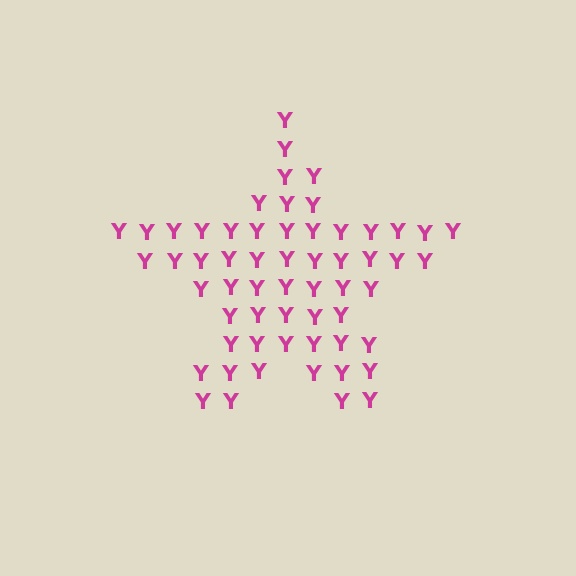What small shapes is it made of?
It is made of small letter Y's.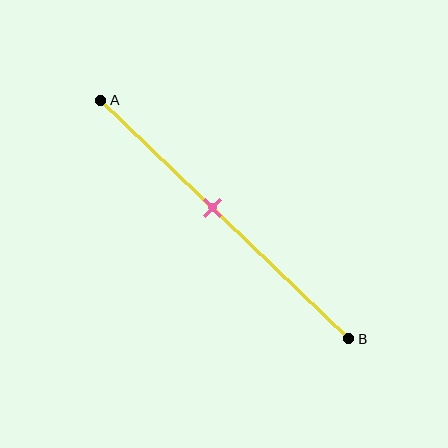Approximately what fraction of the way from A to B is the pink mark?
The pink mark is approximately 45% of the way from A to B.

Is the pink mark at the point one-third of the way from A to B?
No, the mark is at about 45% from A, not at the 33% one-third point.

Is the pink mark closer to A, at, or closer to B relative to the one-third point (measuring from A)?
The pink mark is closer to point B than the one-third point of segment AB.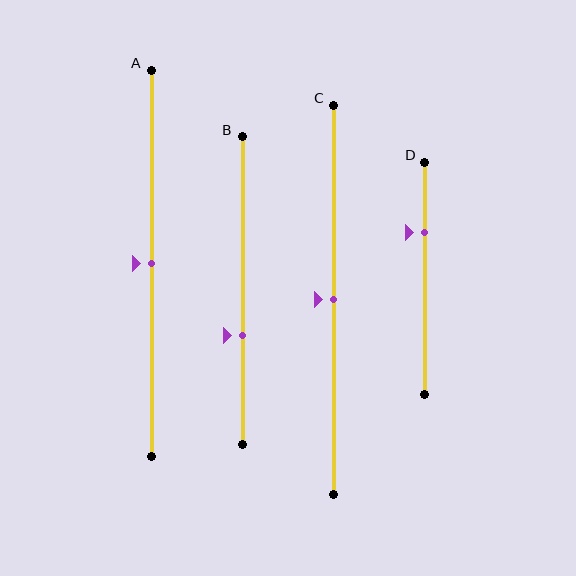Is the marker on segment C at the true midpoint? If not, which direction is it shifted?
Yes, the marker on segment C is at the true midpoint.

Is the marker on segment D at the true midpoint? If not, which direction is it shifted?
No, the marker on segment D is shifted upward by about 20% of the segment length.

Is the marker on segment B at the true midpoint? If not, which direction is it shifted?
No, the marker on segment B is shifted downward by about 15% of the segment length.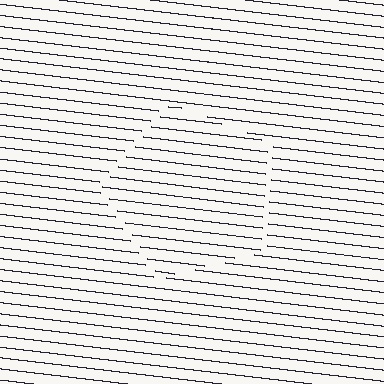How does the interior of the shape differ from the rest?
The interior of the shape contains the same grating, shifted by half a period — the contour is defined by the phase discontinuity where line-ends from the inner and outer gratings abut.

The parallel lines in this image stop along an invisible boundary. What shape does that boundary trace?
An illusory pentagon. The interior of the shape contains the same grating, shifted by half a period — the contour is defined by the phase discontinuity where line-ends from the inner and outer gratings abut.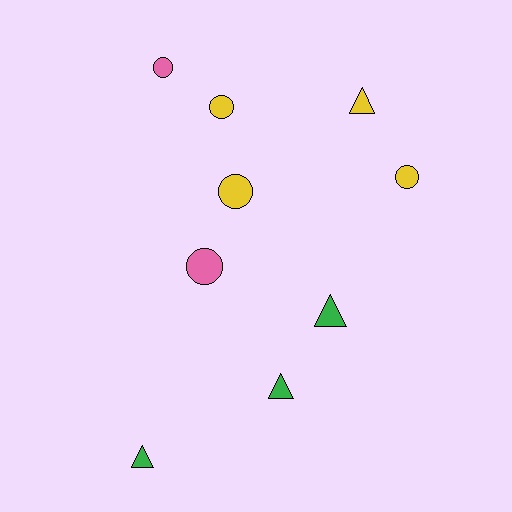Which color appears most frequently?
Yellow, with 4 objects.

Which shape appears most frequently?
Circle, with 5 objects.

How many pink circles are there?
There are 2 pink circles.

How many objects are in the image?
There are 9 objects.